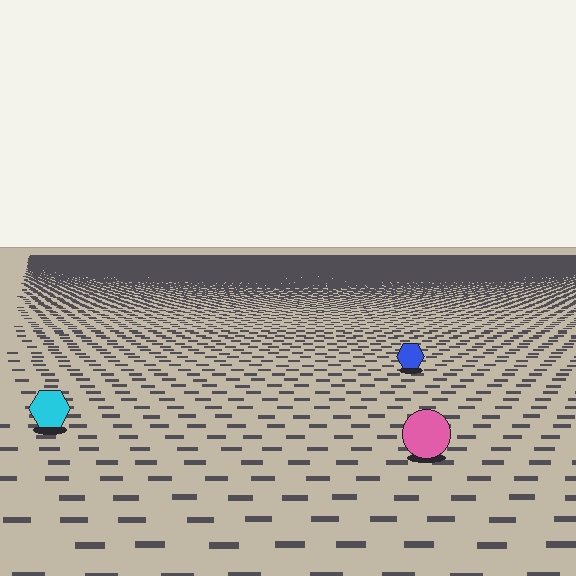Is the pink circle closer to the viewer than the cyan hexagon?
Yes. The pink circle is closer — you can tell from the texture gradient: the ground texture is coarser near it.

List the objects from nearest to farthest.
From nearest to farthest: the pink circle, the cyan hexagon, the blue hexagon.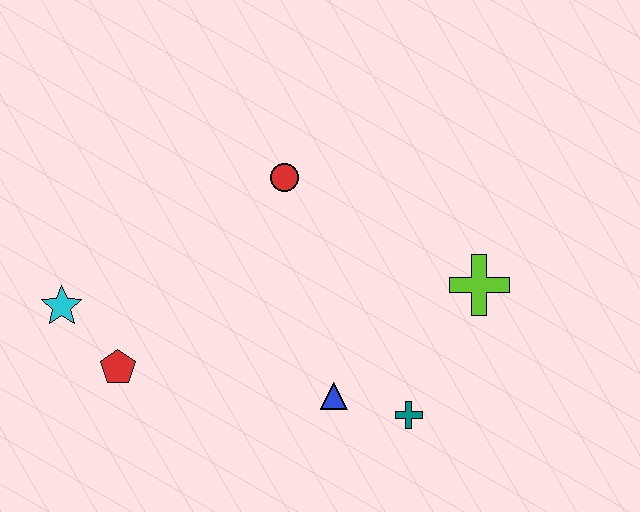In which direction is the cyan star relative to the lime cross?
The cyan star is to the left of the lime cross.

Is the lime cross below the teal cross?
No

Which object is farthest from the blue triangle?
The cyan star is farthest from the blue triangle.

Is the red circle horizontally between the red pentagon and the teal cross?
Yes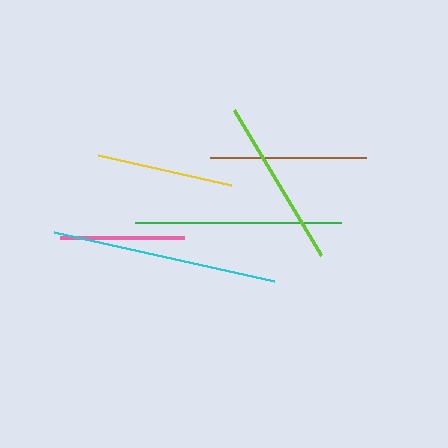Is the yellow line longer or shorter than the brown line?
The brown line is longer than the yellow line.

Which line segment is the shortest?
The pink line is the shortest at approximately 124 pixels.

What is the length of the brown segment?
The brown segment is approximately 156 pixels long.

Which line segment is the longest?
The cyan line is the longest at approximately 225 pixels.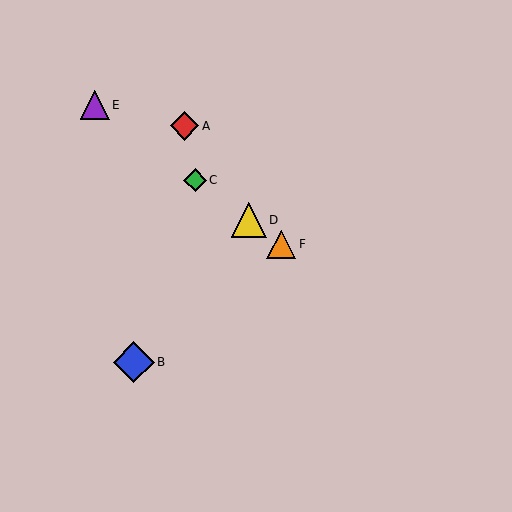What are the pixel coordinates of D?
Object D is at (249, 220).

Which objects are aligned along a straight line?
Objects C, D, E, F are aligned along a straight line.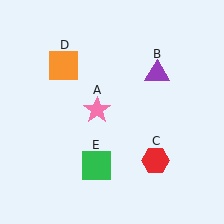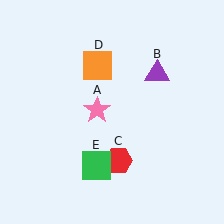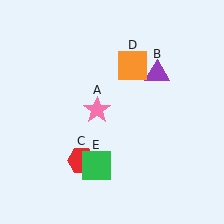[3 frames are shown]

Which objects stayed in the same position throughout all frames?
Pink star (object A) and purple triangle (object B) and green square (object E) remained stationary.